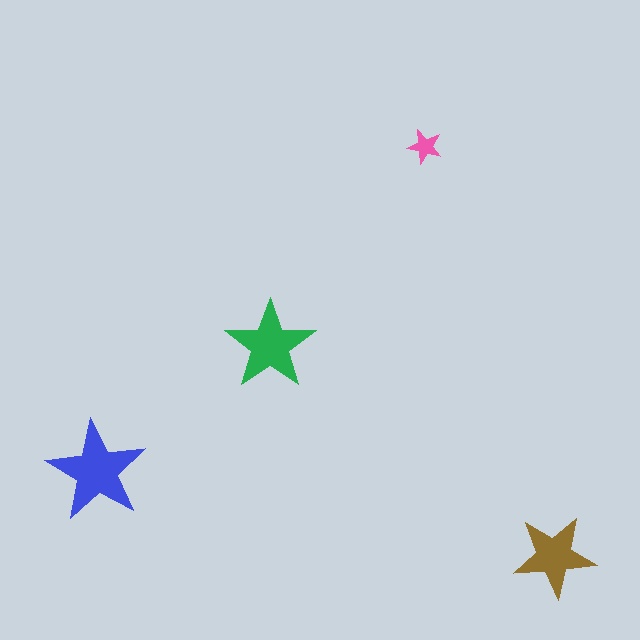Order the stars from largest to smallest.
the blue one, the green one, the brown one, the pink one.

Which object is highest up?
The pink star is topmost.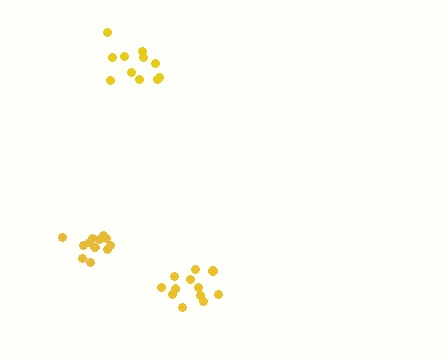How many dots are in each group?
Group 1: 12 dots, Group 2: 11 dots, Group 3: 12 dots (35 total).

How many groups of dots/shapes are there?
There are 3 groups.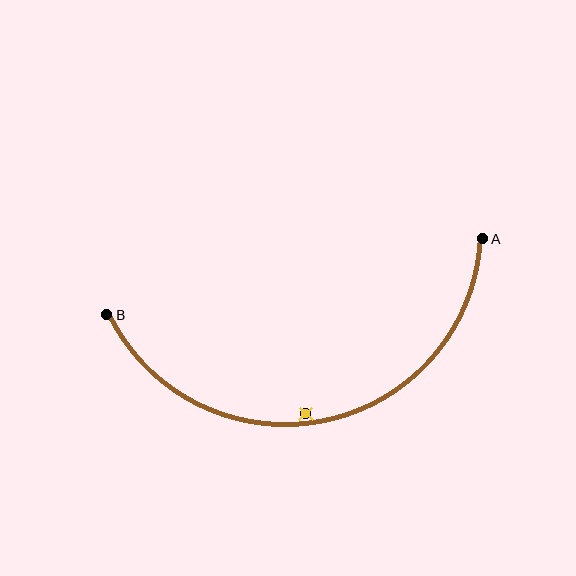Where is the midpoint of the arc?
The arc midpoint is the point on the curve farthest from the straight line joining A and B. It sits below that line.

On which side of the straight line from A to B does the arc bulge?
The arc bulges below the straight line connecting A and B.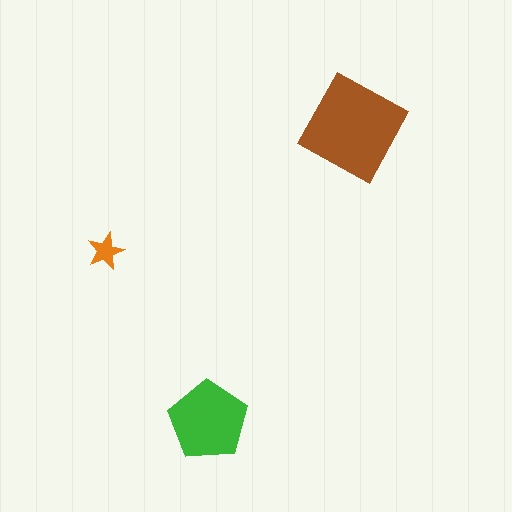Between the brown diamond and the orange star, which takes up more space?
The brown diamond.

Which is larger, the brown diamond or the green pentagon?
The brown diamond.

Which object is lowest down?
The green pentagon is bottommost.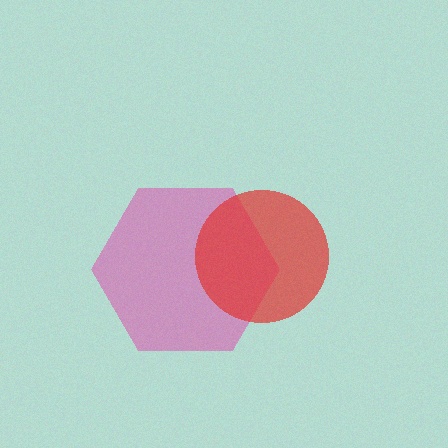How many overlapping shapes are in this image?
There are 2 overlapping shapes in the image.